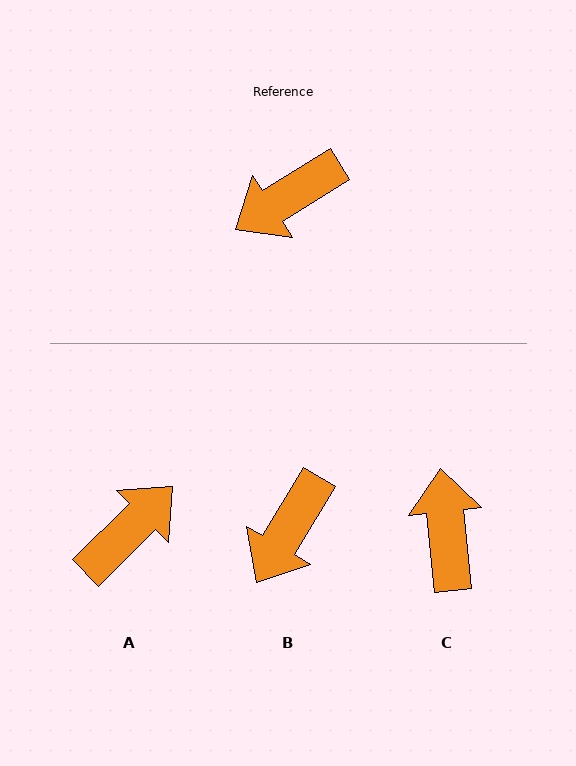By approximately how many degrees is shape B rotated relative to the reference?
Approximately 27 degrees counter-clockwise.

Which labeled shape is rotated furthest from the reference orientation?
A, about 167 degrees away.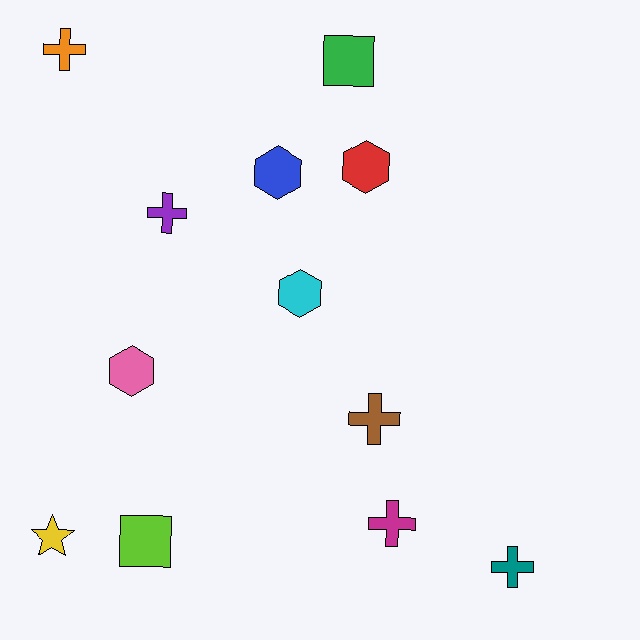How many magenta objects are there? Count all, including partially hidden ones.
There is 1 magenta object.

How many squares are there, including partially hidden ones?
There are 2 squares.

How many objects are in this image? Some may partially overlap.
There are 12 objects.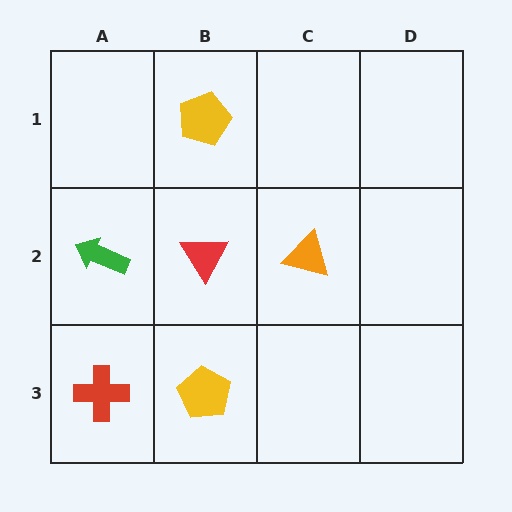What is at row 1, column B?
A yellow pentagon.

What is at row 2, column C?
An orange triangle.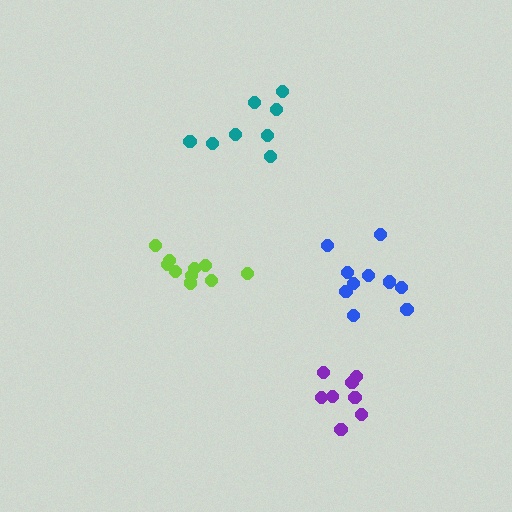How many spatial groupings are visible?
There are 4 spatial groupings.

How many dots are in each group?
Group 1: 10 dots, Group 2: 8 dots, Group 3: 8 dots, Group 4: 10 dots (36 total).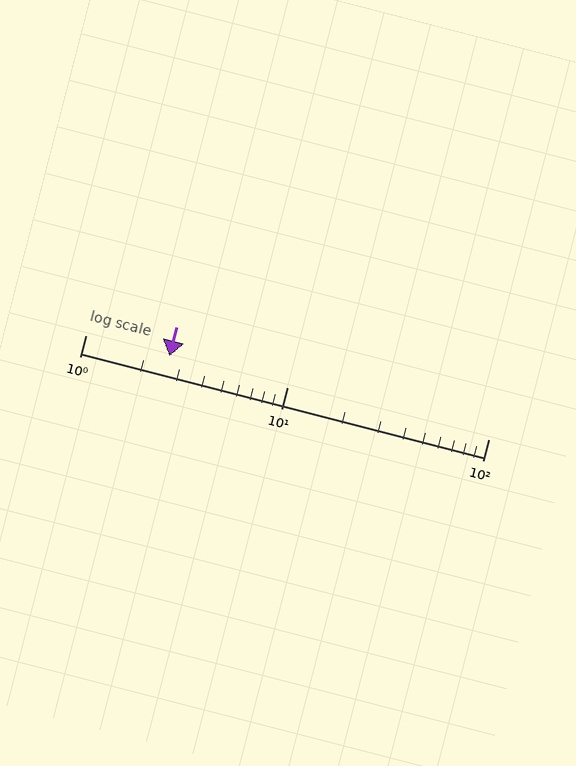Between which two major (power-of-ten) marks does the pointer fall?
The pointer is between 1 and 10.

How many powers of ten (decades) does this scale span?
The scale spans 2 decades, from 1 to 100.